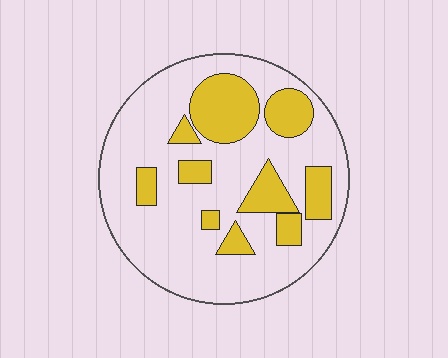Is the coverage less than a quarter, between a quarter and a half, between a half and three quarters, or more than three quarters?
Between a quarter and a half.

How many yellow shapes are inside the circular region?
10.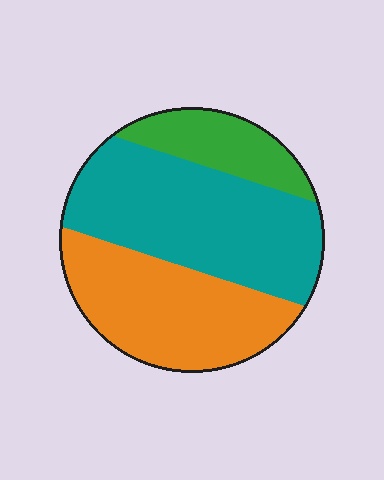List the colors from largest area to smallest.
From largest to smallest: teal, orange, green.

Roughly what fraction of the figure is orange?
Orange covers around 35% of the figure.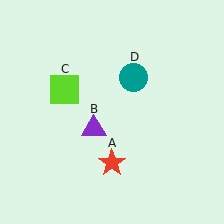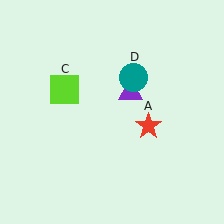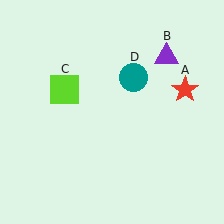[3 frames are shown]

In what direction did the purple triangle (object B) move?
The purple triangle (object B) moved up and to the right.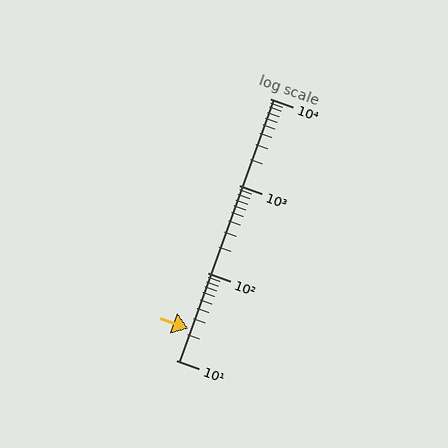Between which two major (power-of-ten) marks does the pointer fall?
The pointer is between 10 and 100.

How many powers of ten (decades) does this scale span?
The scale spans 3 decades, from 10 to 10000.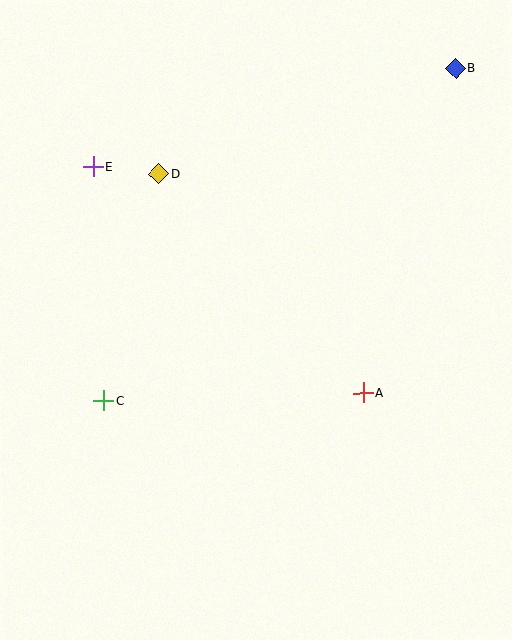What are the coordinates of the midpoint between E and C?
The midpoint between E and C is at (99, 284).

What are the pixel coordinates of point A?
Point A is at (363, 393).